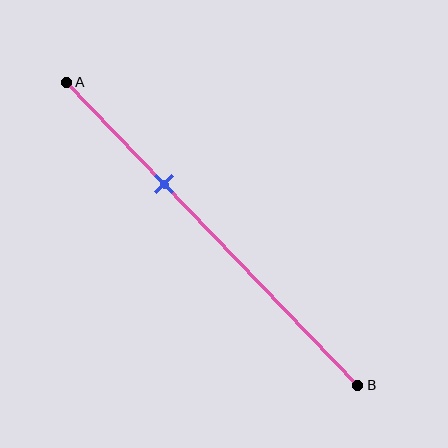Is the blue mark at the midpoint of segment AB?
No, the mark is at about 35% from A, not at the 50% midpoint.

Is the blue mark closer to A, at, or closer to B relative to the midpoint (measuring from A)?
The blue mark is closer to point A than the midpoint of segment AB.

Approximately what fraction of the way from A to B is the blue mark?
The blue mark is approximately 35% of the way from A to B.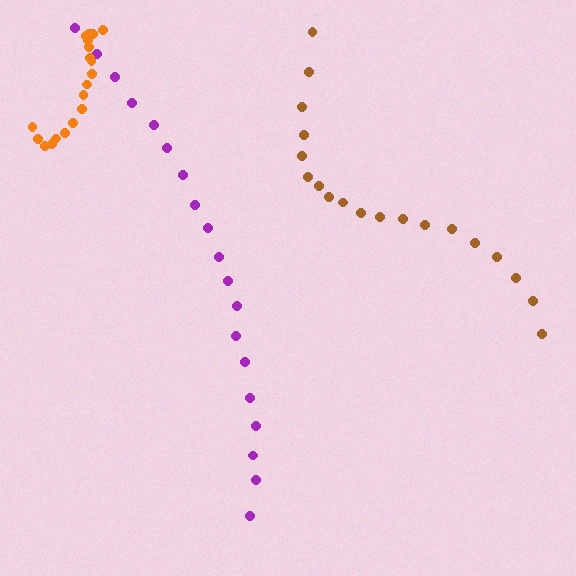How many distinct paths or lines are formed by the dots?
There are 3 distinct paths.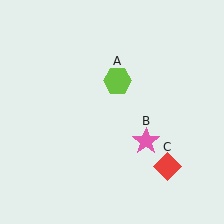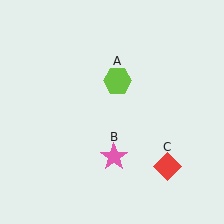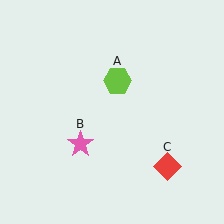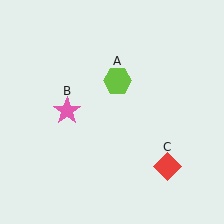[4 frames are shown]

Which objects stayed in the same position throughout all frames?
Lime hexagon (object A) and red diamond (object C) remained stationary.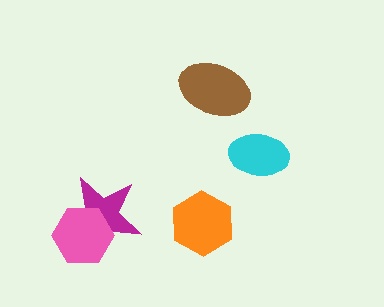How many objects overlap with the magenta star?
1 object overlaps with the magenta star.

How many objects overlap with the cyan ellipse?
0 objects overlap with the cyan ellipse.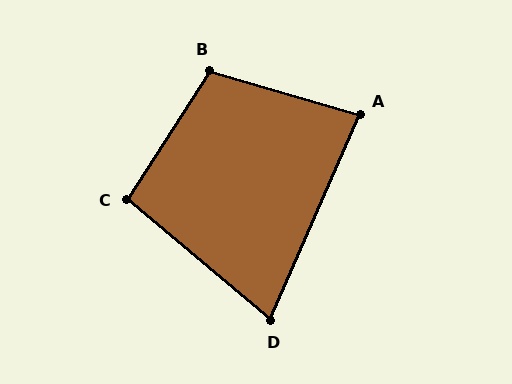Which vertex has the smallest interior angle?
D, at approximately 73 degrees.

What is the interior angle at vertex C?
Approximately 97 degrees (obtuse).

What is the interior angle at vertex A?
Approximately 83 degrees (acute).